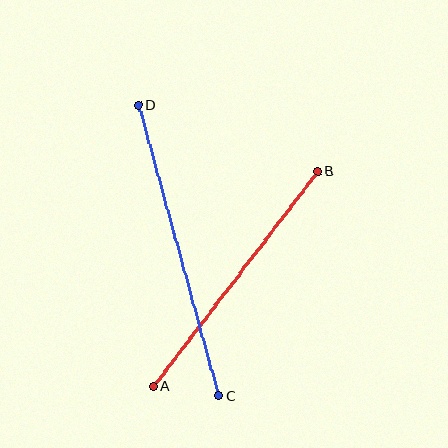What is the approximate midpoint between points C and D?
The midpoint is at approximately (179, 251) pixels.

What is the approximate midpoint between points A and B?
The midpoint is at approximately (235, 279) pixels.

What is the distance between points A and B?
The distance is approximately 271 pixels.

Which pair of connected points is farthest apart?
Points C and D are farthest apart.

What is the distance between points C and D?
The distance is approximately 302 pixels.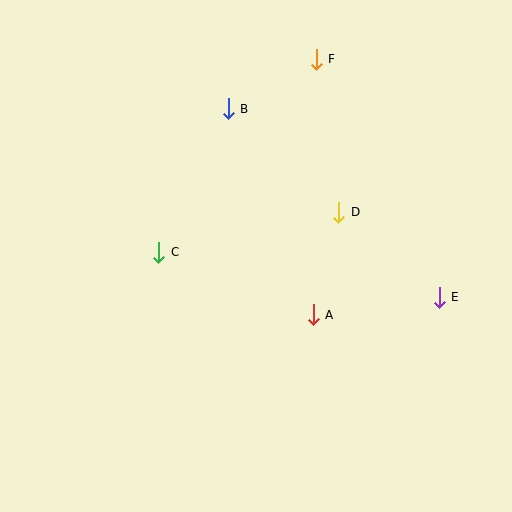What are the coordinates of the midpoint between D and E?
The midpoint between D and E is at (389, 255).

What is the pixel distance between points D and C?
The distance between D and C is 185 pixels.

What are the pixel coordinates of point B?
Point B is at (228, 109).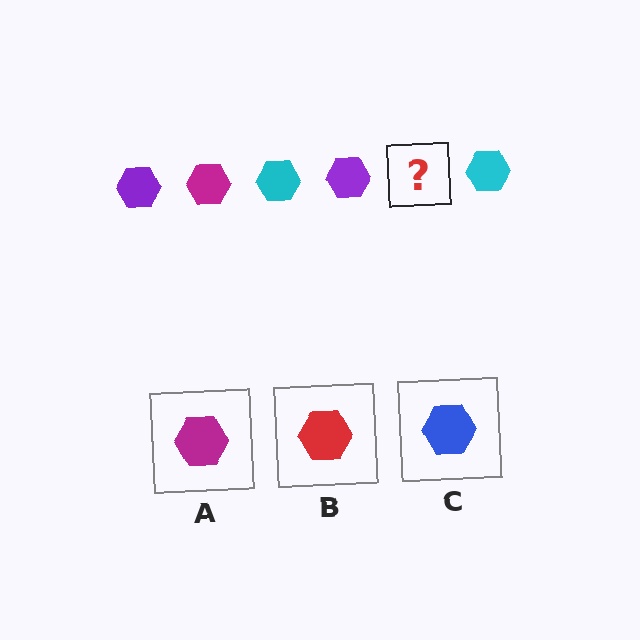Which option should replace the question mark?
Option A.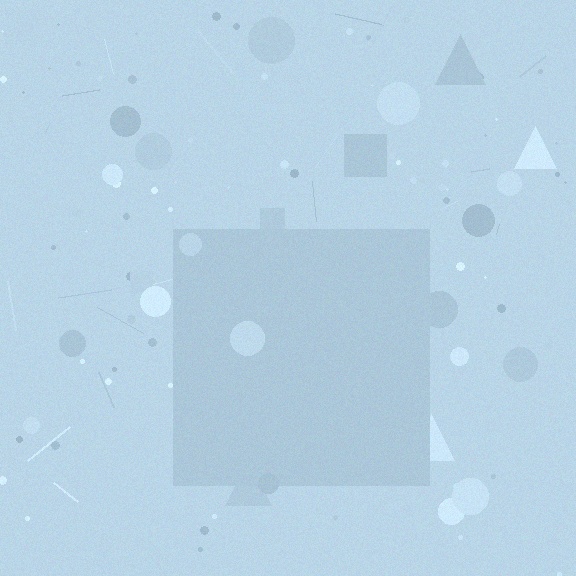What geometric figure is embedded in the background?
A square is embedded in the background.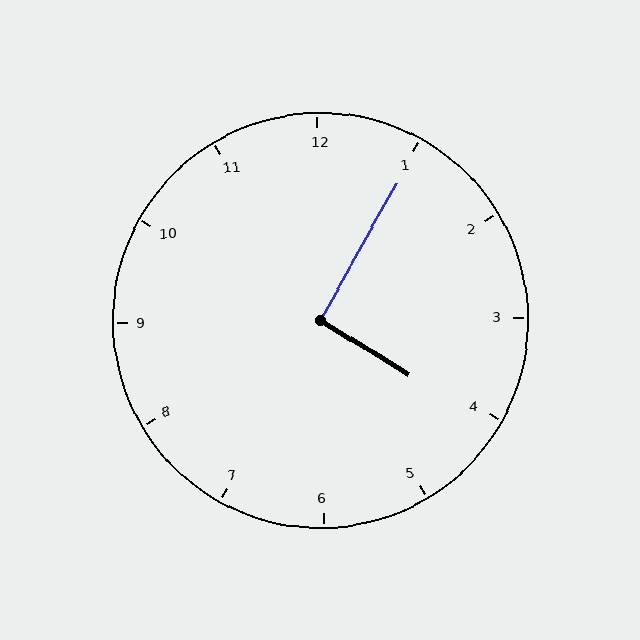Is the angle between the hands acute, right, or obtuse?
It is right.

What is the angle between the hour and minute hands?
Approximately 92 degrees.